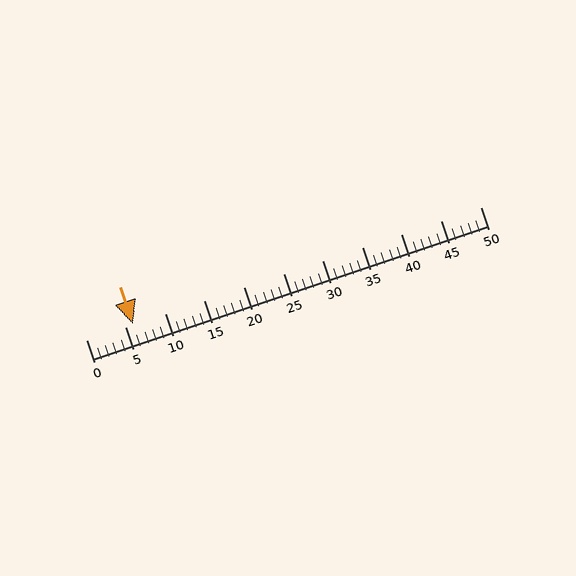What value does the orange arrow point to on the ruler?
The orange arrow points to approximately 6.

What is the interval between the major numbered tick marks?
The major tick marks are spaced 5 units apart.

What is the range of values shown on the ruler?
The ruler shows values from 0 to 50.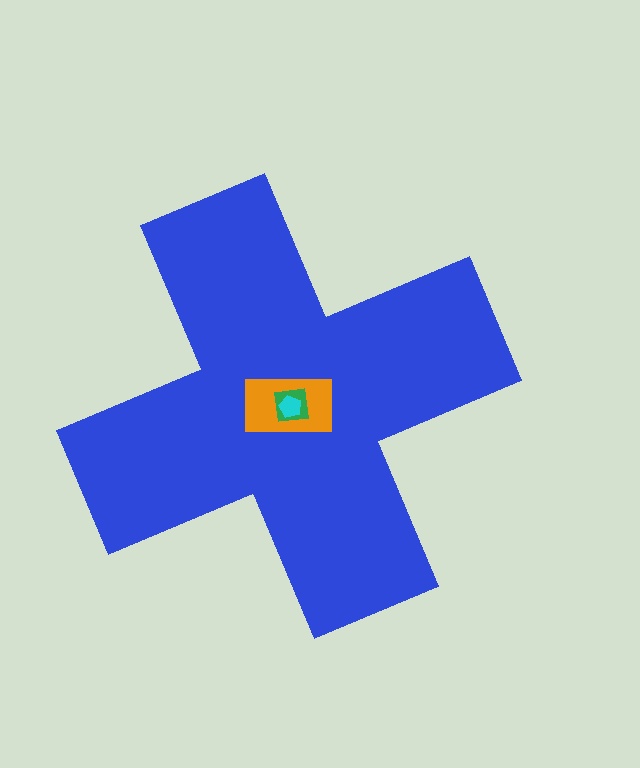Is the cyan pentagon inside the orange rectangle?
Yes.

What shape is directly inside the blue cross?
The orange rectangle.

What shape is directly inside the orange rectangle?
The green square.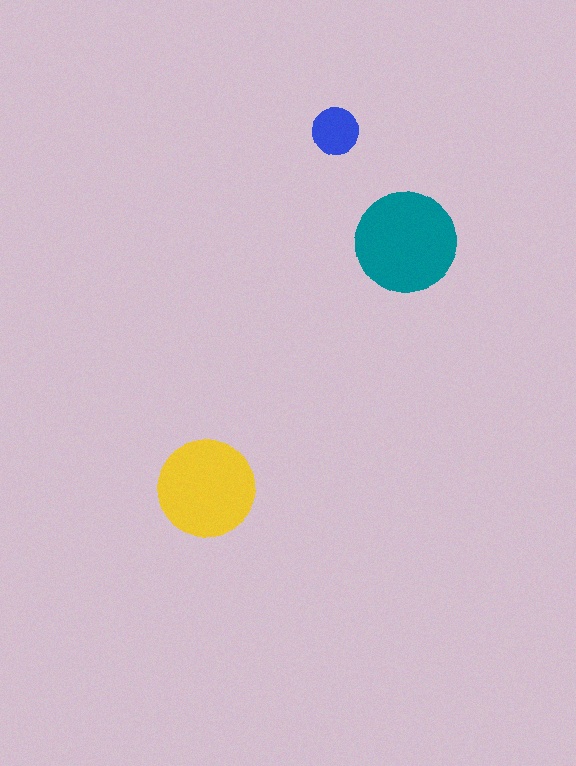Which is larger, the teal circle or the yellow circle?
The teal one.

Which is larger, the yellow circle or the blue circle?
The yellow one.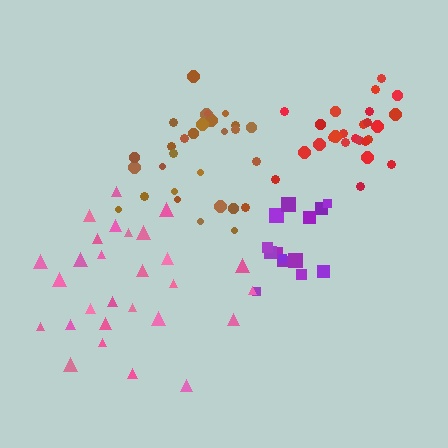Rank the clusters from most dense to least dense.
red, brown, purple, pink.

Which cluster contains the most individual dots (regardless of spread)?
Brown (29).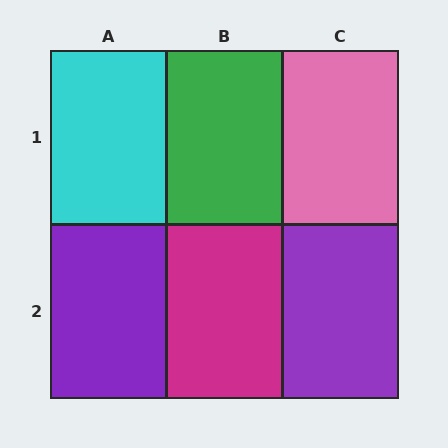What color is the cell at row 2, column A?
Purple.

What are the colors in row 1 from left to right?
Cyan, green, pink.